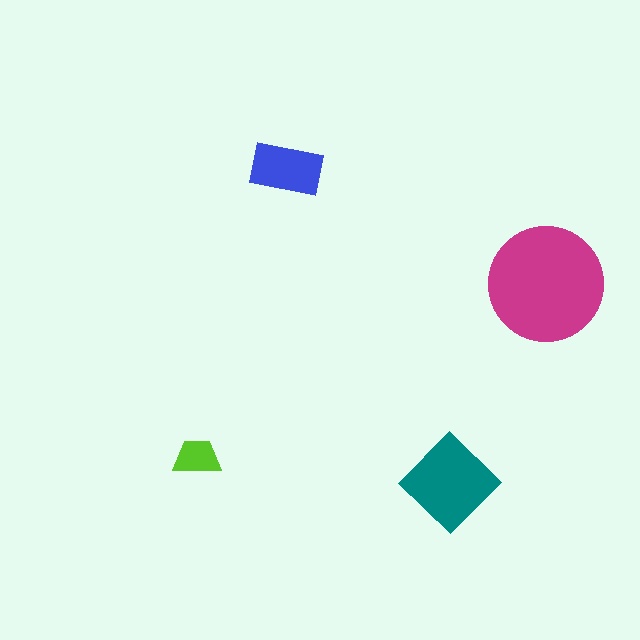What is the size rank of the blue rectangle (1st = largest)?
3rd.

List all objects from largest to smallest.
The magenta circle, the teal diamond, the blue rectangle, the lime trapezoid.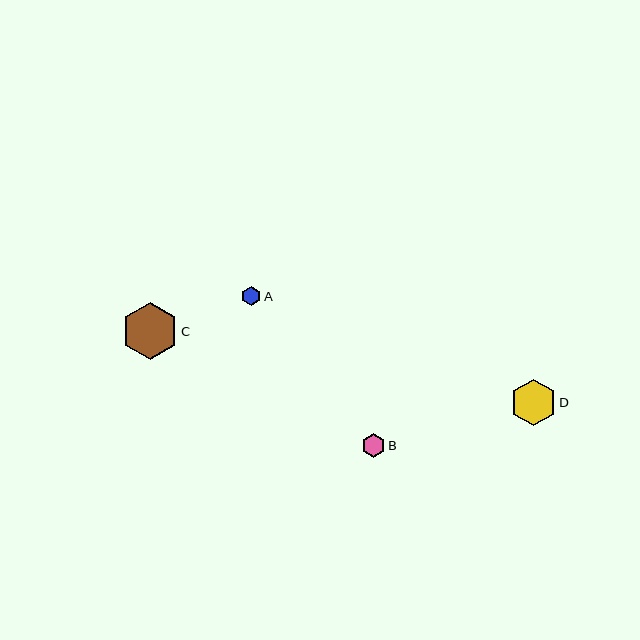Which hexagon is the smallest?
Hexagon A is the smallest with a size of approximately 19 pixels.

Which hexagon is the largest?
Hexagon C is the largest with a size of approximately 57 pixels.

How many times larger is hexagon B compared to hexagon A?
Hexagon B is approximately 1.2 times the size of hexagon A.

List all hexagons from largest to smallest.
From largest to smallest: C, D, B, A.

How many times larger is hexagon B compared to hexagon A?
Hexagon B is approximately 1.2 times the size of hexagon A.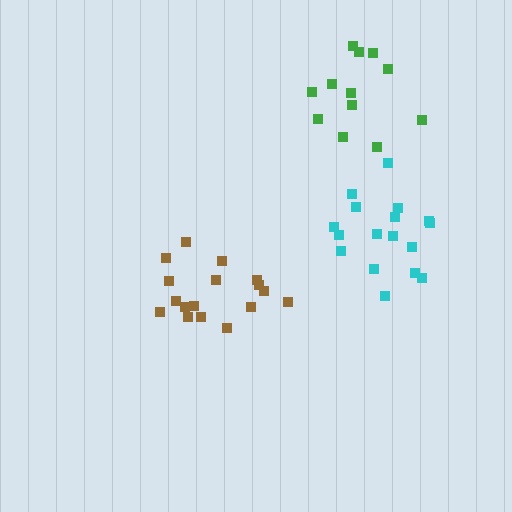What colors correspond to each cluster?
The clusters are colored: cyan, brown, green.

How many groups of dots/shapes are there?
There are 3 groups.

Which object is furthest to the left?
The brown cluster is leftmost.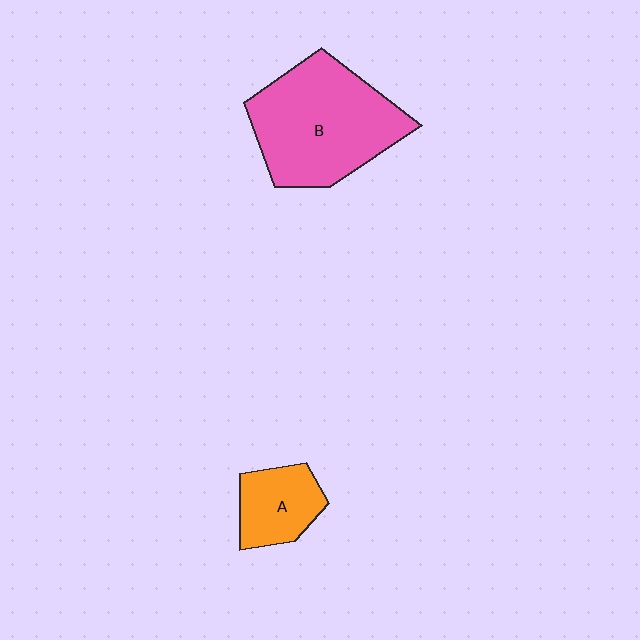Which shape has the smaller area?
Shape A (orange).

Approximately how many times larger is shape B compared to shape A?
Approximately 2.5 times.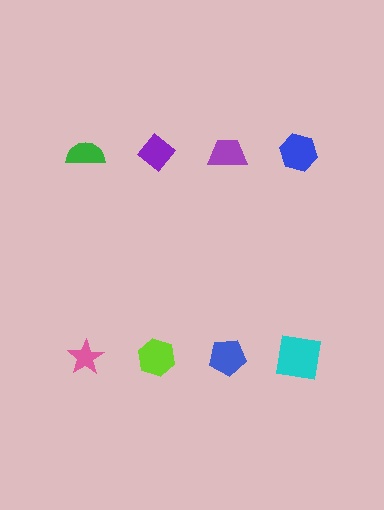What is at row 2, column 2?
A lime hexagon.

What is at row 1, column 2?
A purple diamond.